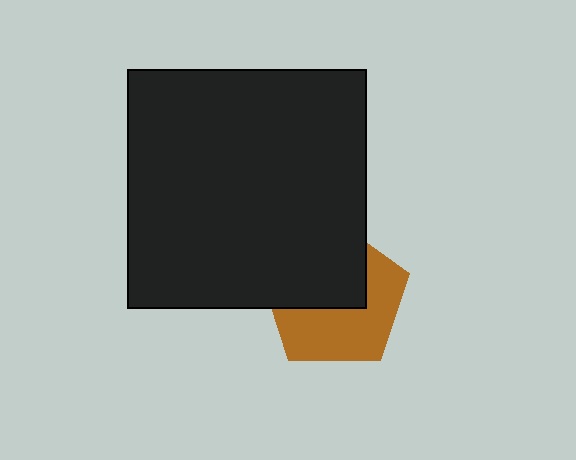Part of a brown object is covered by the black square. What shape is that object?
It is a pentagon.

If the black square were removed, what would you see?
You would see the complete brown pentagon.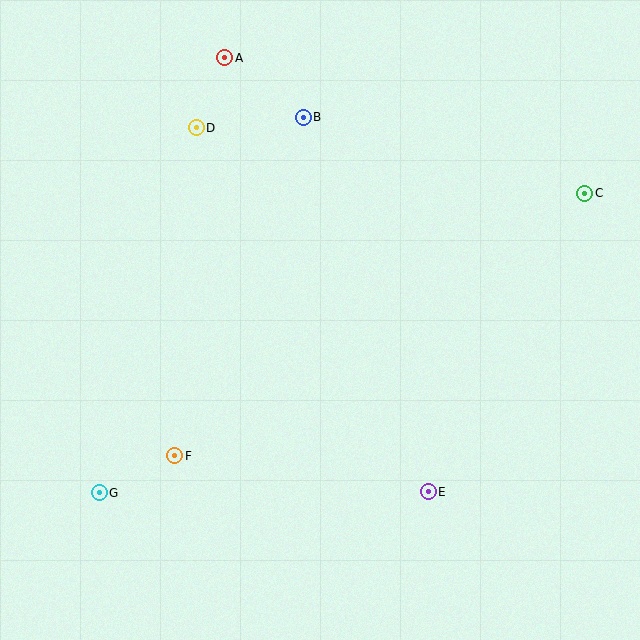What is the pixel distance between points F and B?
The distance between F and B is 362 pixels.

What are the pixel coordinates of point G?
Point G is at (99, 493).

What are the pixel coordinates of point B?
Point B is at (303, 117).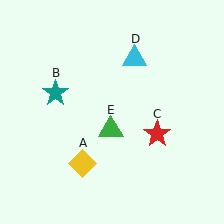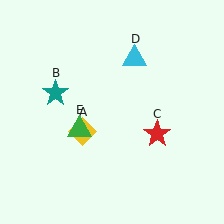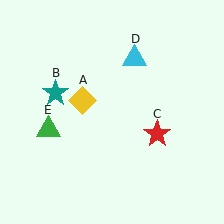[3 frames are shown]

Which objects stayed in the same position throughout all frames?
Teal star (object B) and red star (object C) and cyan triangle (object D) remained stationary.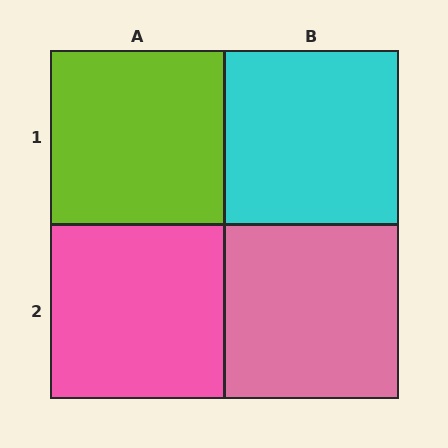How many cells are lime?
1 cell is lime.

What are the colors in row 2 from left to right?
Pink, pink.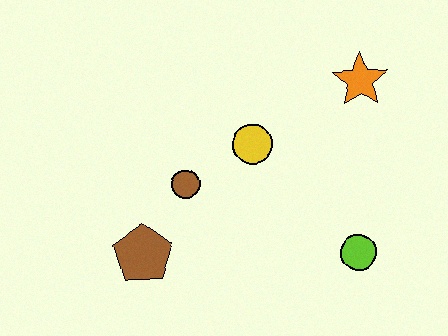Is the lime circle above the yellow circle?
No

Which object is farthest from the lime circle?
The brown pentagon is farthest from the lime circle.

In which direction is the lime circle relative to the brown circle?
The lime circle is to the right of the brown circle.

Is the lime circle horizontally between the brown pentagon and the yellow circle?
No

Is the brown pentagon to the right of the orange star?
No